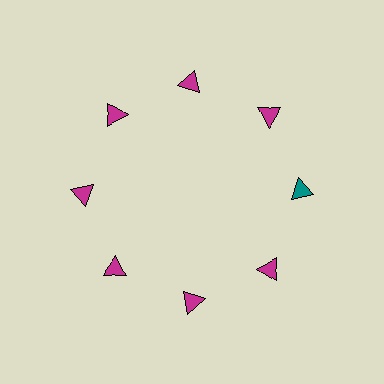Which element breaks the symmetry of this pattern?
The teal triangle at roughly the 3 o'clock position breaks the symmetry. All other shapes are magenta triangles.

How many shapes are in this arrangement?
There are 8 shapes arranged in a ring pattern.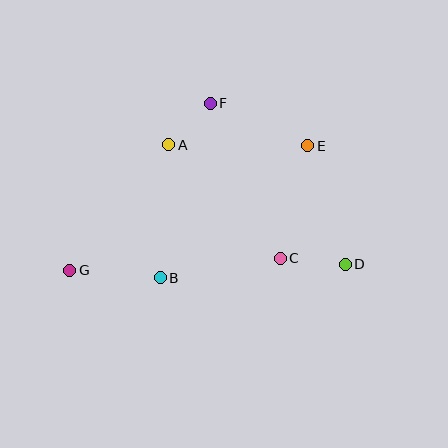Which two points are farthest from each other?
Points D and G are farthest from each other.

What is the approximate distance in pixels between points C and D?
The distance between C and D is approximately 66 pixels.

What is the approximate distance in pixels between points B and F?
The distance between B and F is approximately 182 pixels.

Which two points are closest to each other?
Points A and F are closest to each other.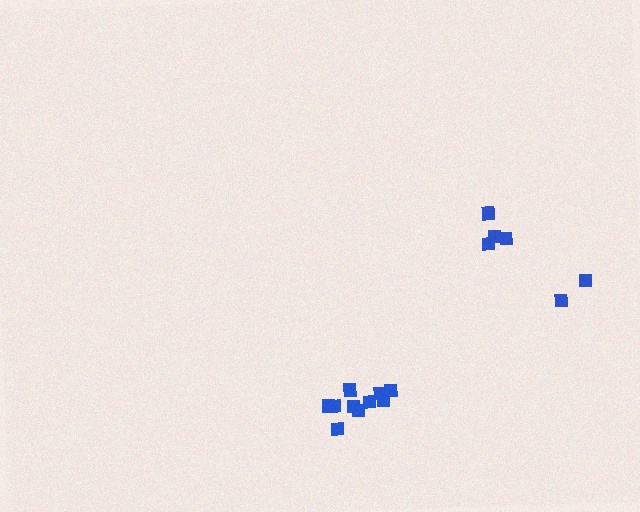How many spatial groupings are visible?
There are 2 spatial groupings.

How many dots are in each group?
Group 1: 6 dots, Group 2: 10 dots (16 total).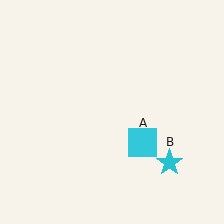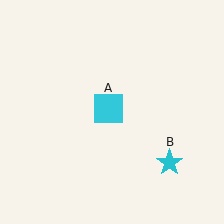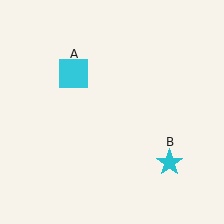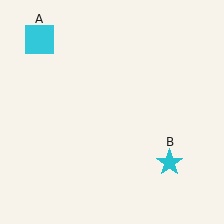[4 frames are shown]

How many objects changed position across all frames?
1 object changed position: cyan square (object A).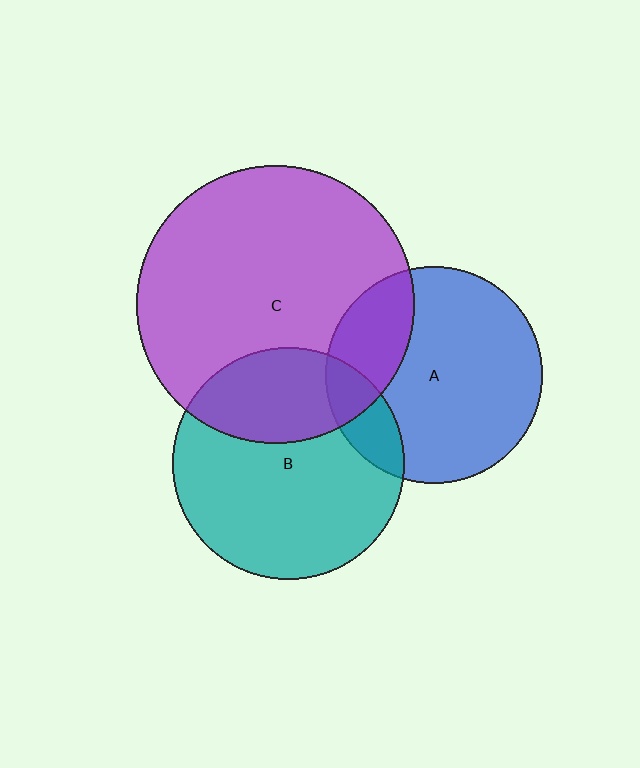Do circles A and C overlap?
Yes.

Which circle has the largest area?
Circle C (purple).